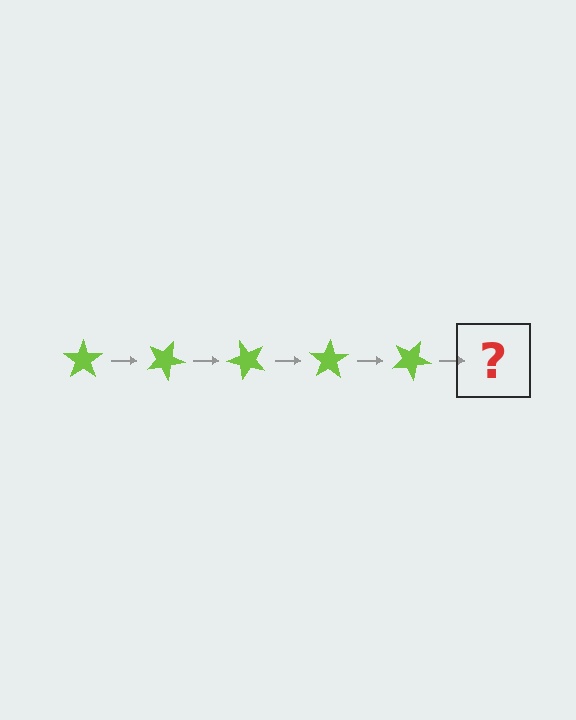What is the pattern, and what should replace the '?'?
The pattern is that the star rotates 25 degrees each step. The '?' should be a lime star rotated 125 degrees.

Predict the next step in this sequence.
The next step is a lime star rotated 125 degrees.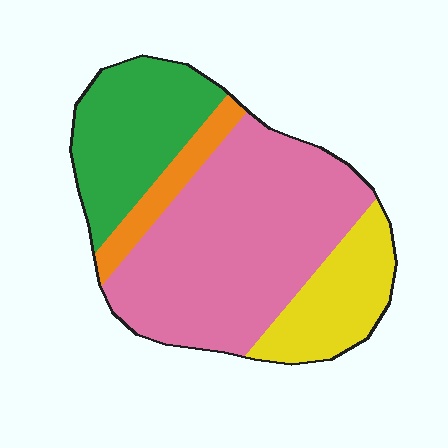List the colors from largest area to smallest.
From largest to smallest: pink, green, yellow, orange.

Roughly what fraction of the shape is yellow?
Yellow covers roughly 15% of the shape.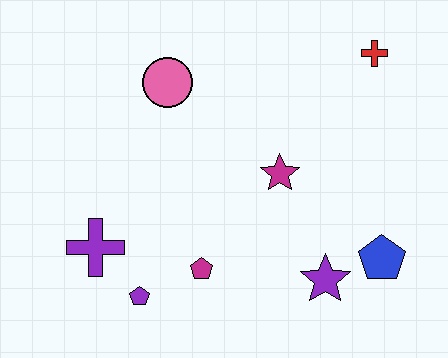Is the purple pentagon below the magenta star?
Yes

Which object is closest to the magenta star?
The purple star is closest to the magenta star.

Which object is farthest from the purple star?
The pink circle is farthest from the purple star.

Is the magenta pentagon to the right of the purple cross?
Yes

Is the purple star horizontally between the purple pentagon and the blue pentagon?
Yes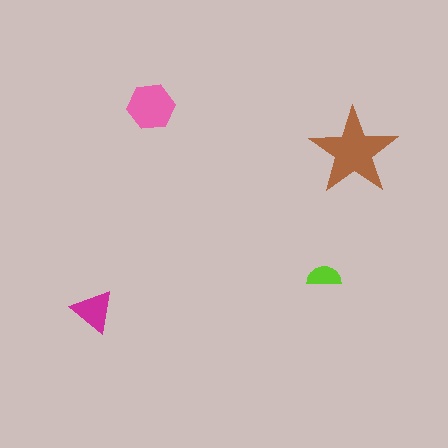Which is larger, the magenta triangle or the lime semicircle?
The magenta triangle.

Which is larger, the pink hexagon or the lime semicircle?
The pink hexagon.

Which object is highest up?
The pink hexagon is topmost.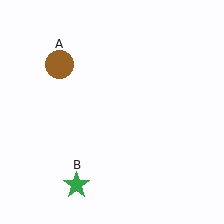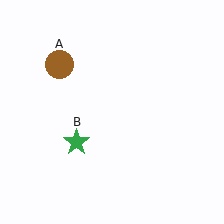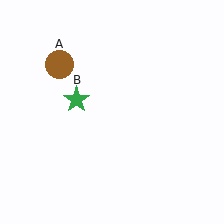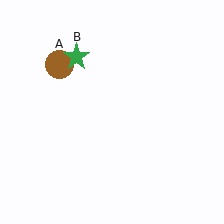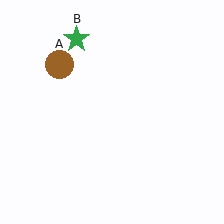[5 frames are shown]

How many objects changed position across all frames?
1 object changed position: green star (object B).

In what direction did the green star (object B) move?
The green star (object B) moved up.